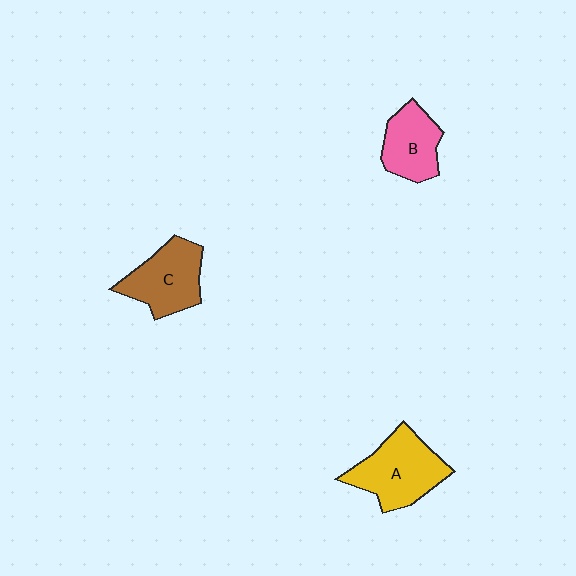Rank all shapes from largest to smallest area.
From largest to smallest: A (yellow), C (brown), B (pink).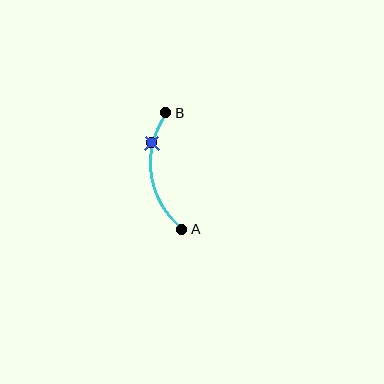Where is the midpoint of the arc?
The arc midpoint is the point on the curve farthest from the straight line joining A and B. It sits to the left of that line.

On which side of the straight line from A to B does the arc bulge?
The arc bulges to the left of the straight line connecting A and B.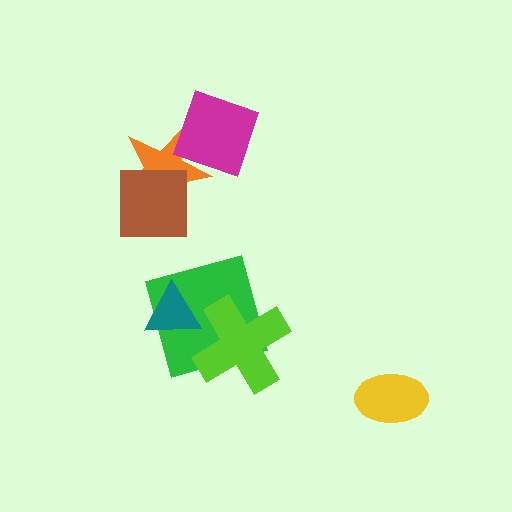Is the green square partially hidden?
Yes, it is partially covered by another shape.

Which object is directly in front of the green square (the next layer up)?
The lime cross is directly in front of the green square.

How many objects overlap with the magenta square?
1 object overlaps with the magenta square.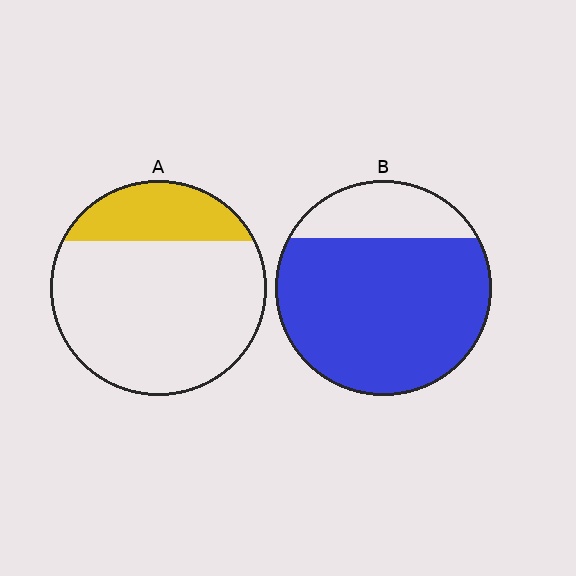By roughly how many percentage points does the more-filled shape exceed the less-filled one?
By roughly 55 percentage points (B over A).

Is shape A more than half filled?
No.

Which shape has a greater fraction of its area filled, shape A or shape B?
Shape B.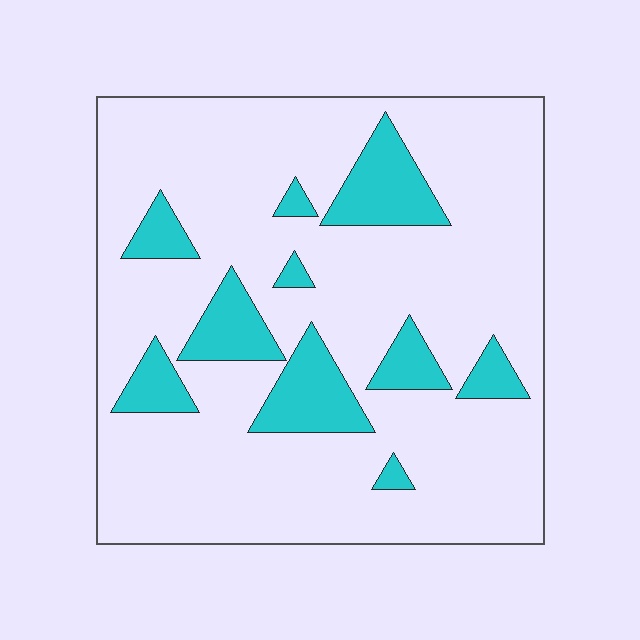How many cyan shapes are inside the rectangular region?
10.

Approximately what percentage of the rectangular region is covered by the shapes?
Approximately 20%.